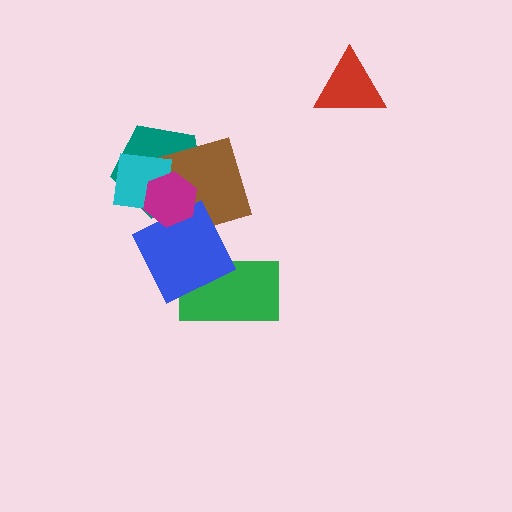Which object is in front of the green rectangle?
The blue square is in front of the green rectangle.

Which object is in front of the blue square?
The magenta hexagon is in front of the blue square.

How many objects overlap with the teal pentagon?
3 objects overlap with the teal pentagon.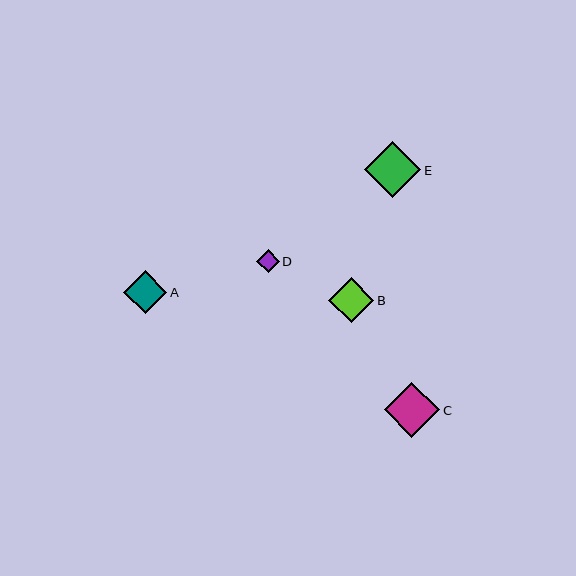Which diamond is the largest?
Diamond E is the largest with a size of approximately 57 pixels.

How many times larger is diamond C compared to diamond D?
Diamond C is approximately 2.5 times the size of diamond D.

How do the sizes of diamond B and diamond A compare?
Diamond B and diamond A are approximately the same size.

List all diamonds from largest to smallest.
From largest to smallest: E, C, B, A, D.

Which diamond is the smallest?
Diamond D is the smallest with a size of approximately 22 pixels.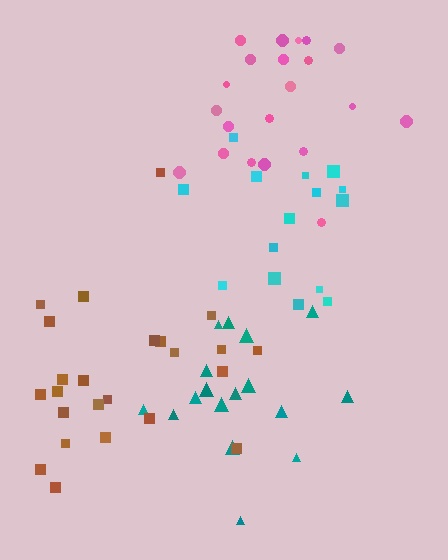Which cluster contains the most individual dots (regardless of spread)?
Brown (24).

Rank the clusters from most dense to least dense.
pink, teal, brown, cyan.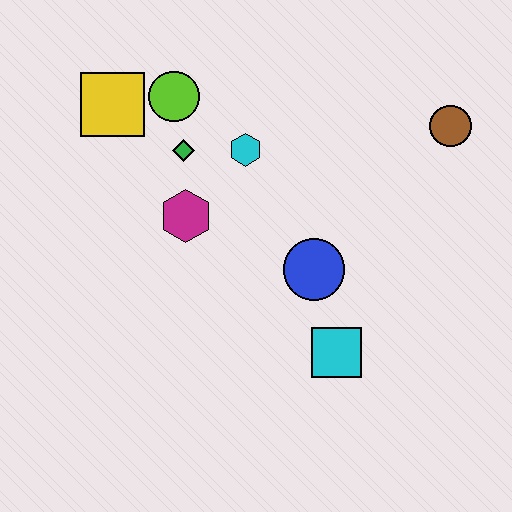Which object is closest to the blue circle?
The cyan square is closest to the blue circle.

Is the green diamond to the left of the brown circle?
Yes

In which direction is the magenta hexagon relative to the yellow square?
The magenta hexagon is below the yellow square.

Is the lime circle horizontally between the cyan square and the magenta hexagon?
No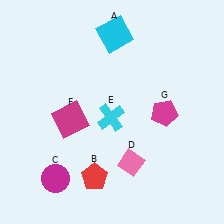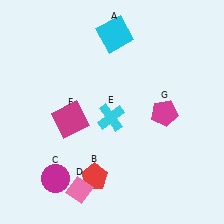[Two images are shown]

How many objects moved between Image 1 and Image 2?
1 object moved between the two images.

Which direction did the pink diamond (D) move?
The pink diamond (D) moved left.